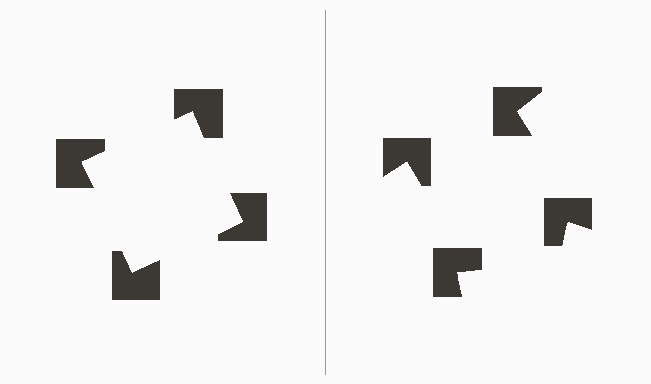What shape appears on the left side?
An illusory square.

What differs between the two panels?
The notched squares are positioned identically on both sides; only the wedge orientations differ. On the left they align to a square; on the right they are misaligned.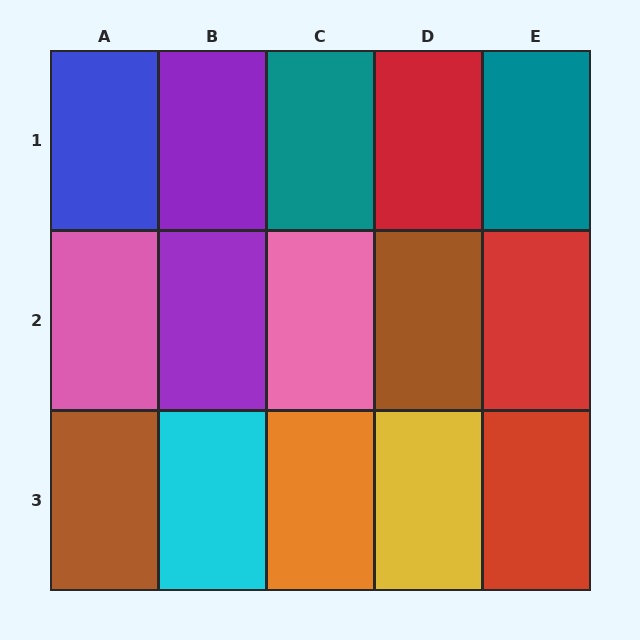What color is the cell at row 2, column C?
Pink.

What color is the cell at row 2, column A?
Pink.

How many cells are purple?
2 cells are purple.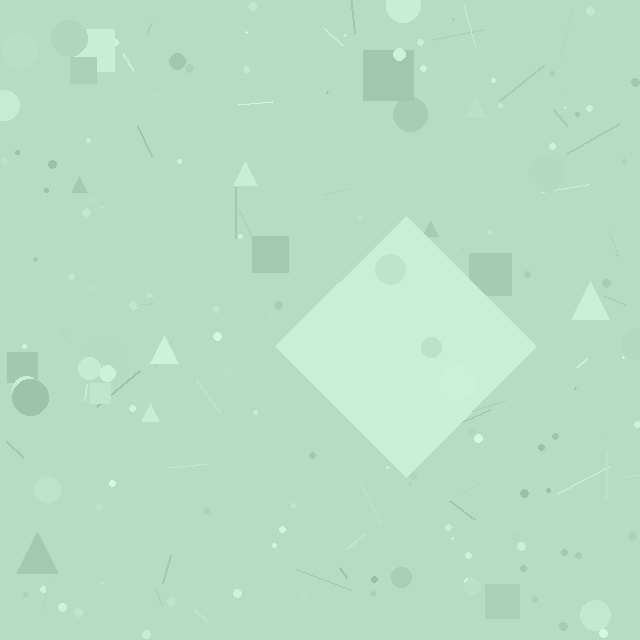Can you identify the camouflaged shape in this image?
The camouflaged shape is a diamond.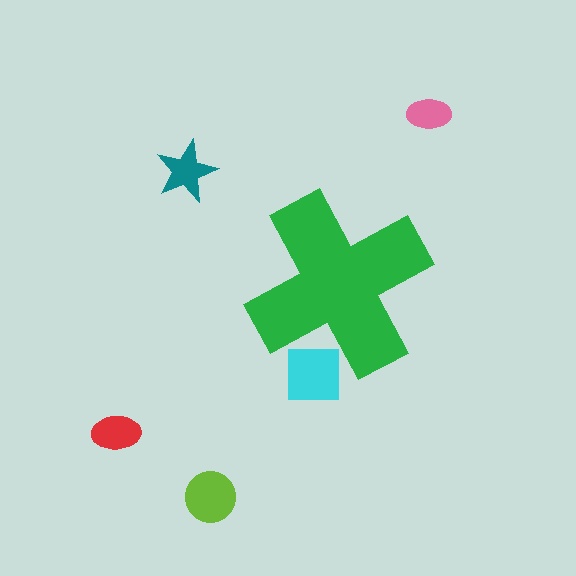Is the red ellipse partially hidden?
No, the red ellipse is fully visible.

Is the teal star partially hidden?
No, the teal star is fully visible.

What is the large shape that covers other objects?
A green cross.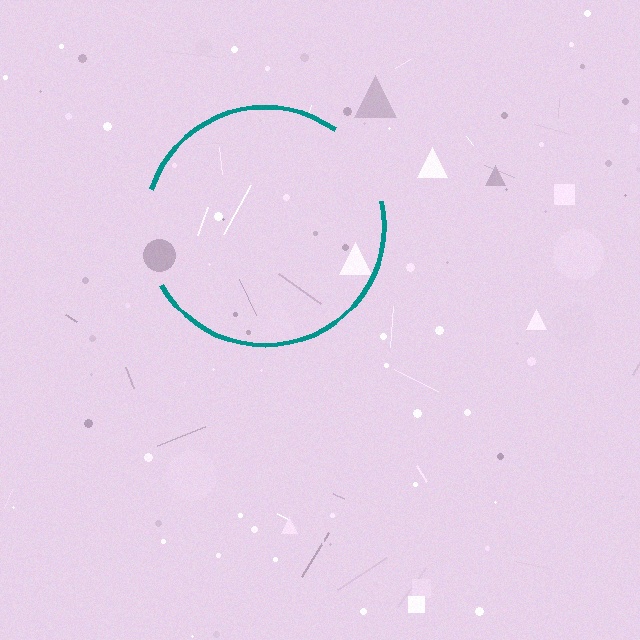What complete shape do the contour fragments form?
The contour fragments form a circle.